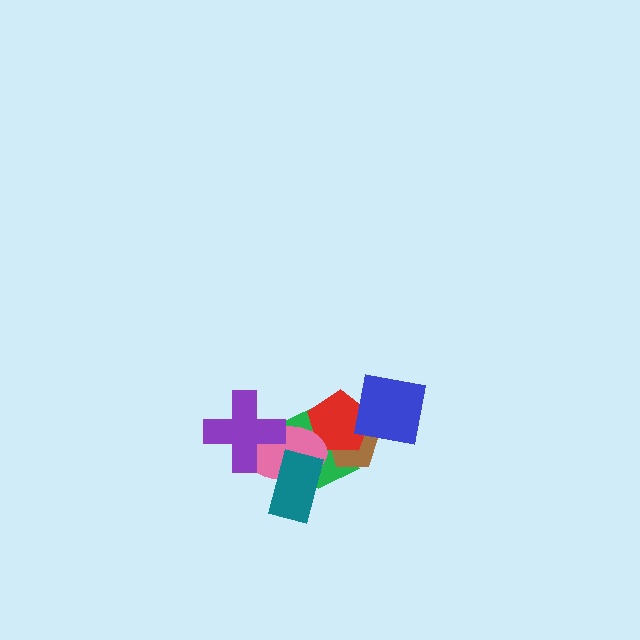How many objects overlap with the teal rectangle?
2 objects overlap with the teal rectangle.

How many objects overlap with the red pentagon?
4 objects overlap with the red pentagon.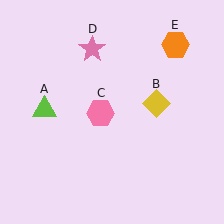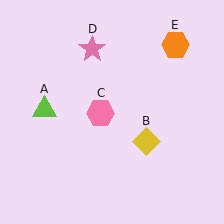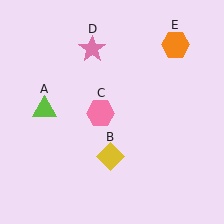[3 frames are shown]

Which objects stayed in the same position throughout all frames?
Lime triangle (object A) and pink hexagon (object C) and pink star (object D) and orange hexagon (object E) remained stationary.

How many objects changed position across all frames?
1 object changed position: yellow diamond (object B).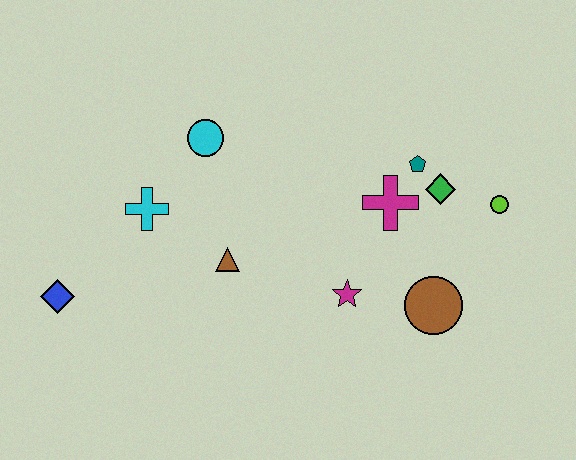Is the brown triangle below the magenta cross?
Yes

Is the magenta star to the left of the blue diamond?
No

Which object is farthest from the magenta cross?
The blue diamond is farthest from the magenta cross.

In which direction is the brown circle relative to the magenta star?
The brown circle is to the right of the magenta star.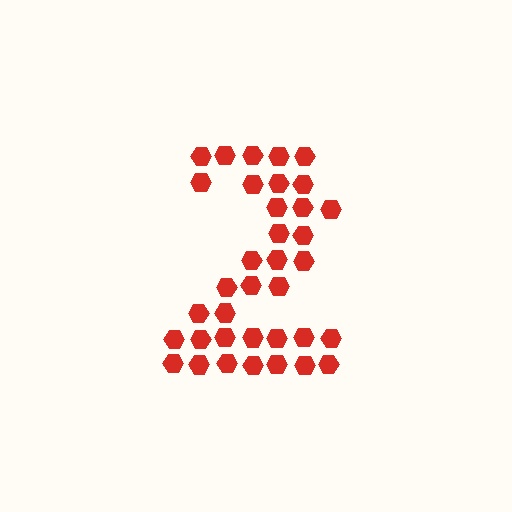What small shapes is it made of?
It is made of small hexagons.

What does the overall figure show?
The overall figure shows the digit 2.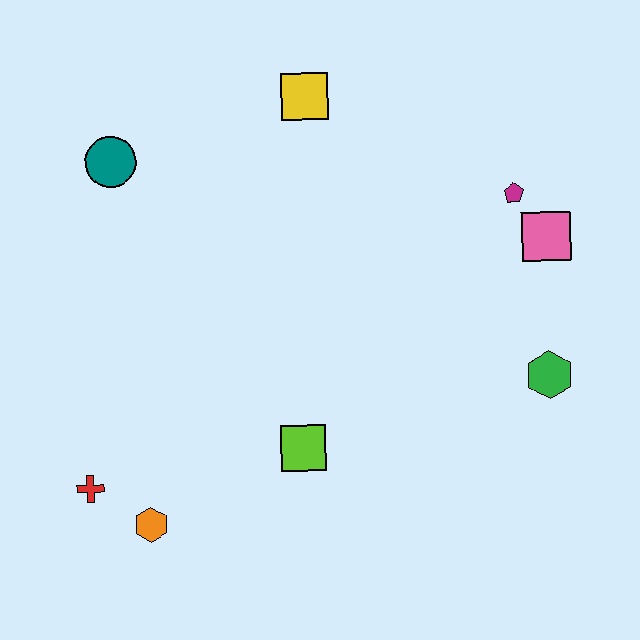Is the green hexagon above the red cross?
Yes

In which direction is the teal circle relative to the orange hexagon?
The teal circle is above the orange hexagon.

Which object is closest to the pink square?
The magenta pentagon is closest to the pink square.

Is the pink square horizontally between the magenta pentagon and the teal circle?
No